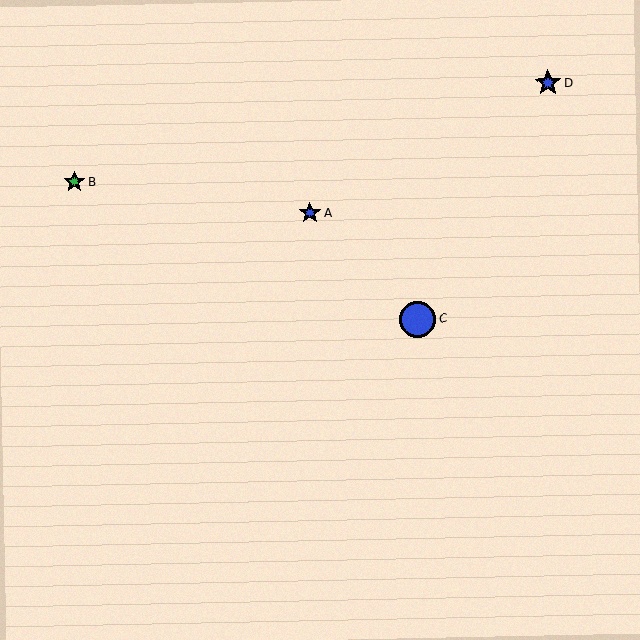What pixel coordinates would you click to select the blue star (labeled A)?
Click at (310, 213) to select the blue star A.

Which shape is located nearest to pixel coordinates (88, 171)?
The green star (labeled B) at (75, 182) is nearest to that location.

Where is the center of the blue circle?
The center of the blue circle is at (418, 319).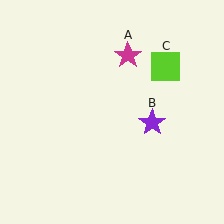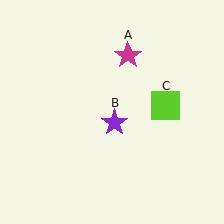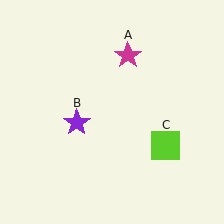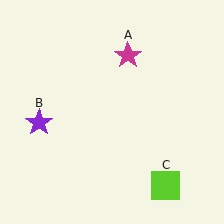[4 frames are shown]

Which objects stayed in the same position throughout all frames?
Magenta star (object A) remained stationary.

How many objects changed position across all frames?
2 objects changed position: purple star (object B), lime square (object C).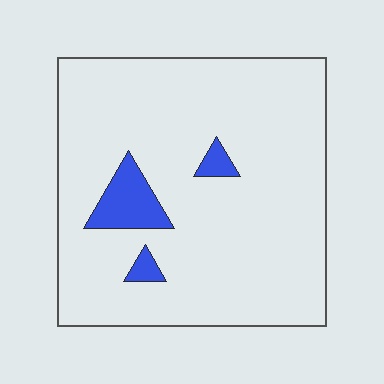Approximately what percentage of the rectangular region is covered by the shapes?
Approximately 10%.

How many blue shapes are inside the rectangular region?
3.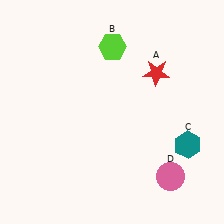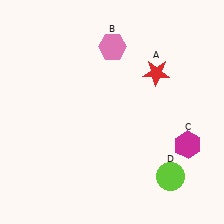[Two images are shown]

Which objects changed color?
B changed from lime to pink. C changed from teal to magenta. D changed from pink to lime.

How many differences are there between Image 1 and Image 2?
There are 3 differences between the two images.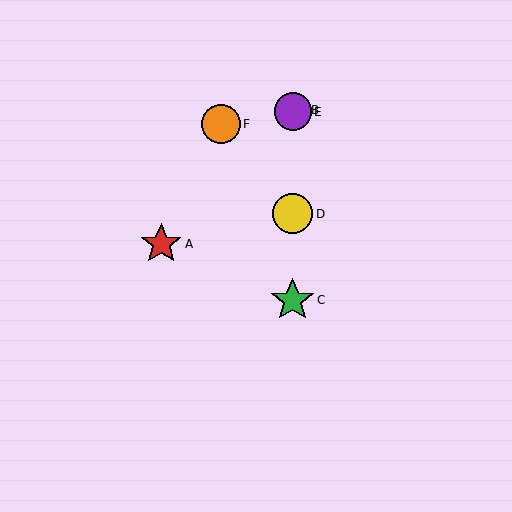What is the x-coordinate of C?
Object C is at x≈293.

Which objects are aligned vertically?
Objects B, C, D, E are aligned vertically.